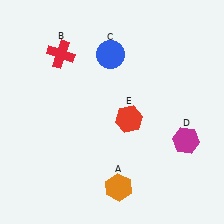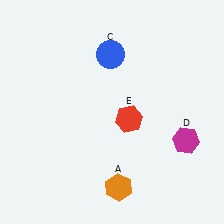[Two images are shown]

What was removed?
The red cross (B) was removed in Image 2.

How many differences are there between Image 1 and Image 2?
There is 1 difference between the two images.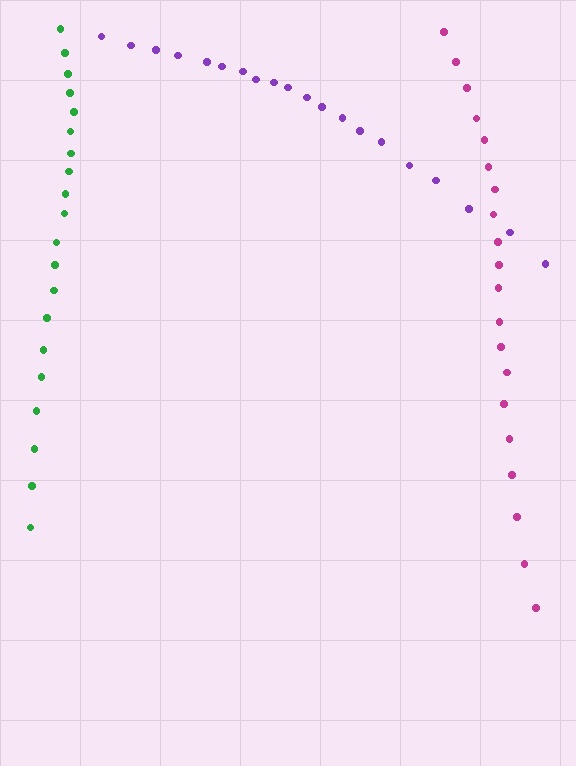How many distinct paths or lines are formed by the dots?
There are 3 distinct paths.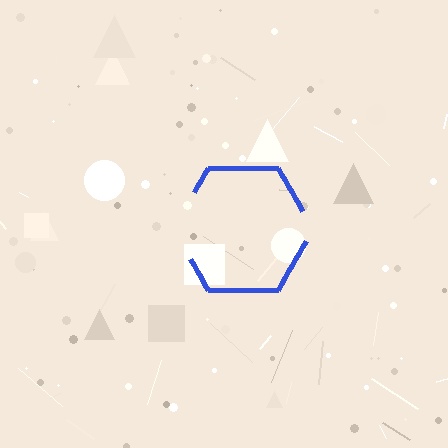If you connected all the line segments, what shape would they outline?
They would outline a hexagon.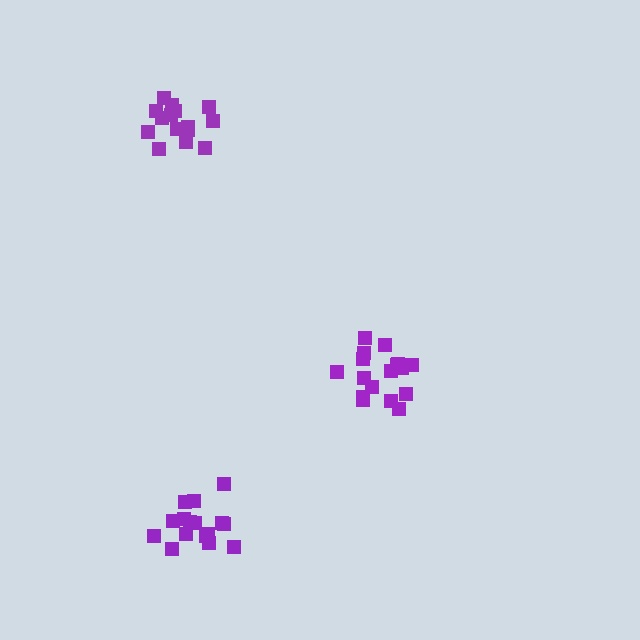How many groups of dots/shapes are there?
There are 3 groups.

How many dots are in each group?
Group 1: 17 dots, Group 2: 16 dots, Group 3: 17 dots (50 total).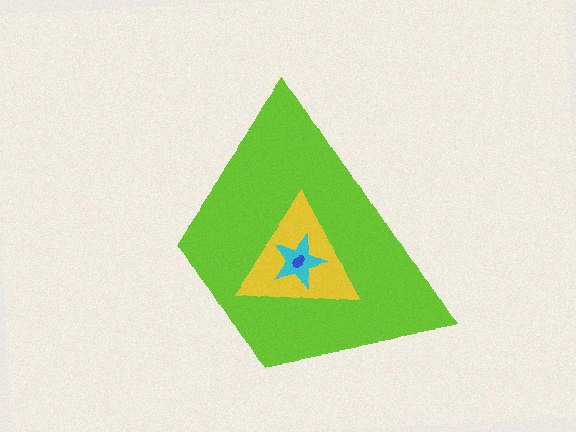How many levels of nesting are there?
4.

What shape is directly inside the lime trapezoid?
The yellow triangle.